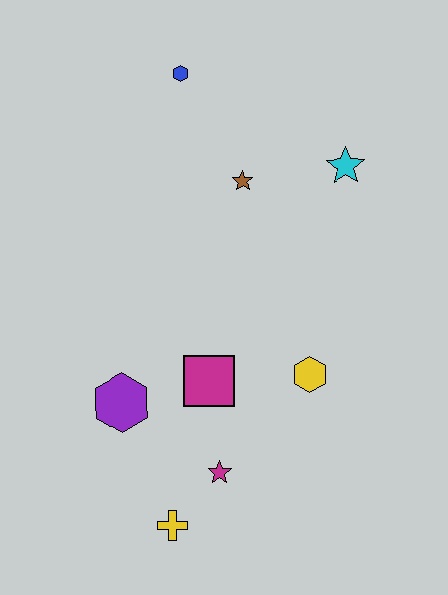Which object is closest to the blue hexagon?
The brown star is closest to the blue hexagon.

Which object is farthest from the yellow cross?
The blue hexagon is farthest from the yellow cross.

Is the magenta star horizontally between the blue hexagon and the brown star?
Yes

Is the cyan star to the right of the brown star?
Yes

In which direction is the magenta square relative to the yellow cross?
The magenta square is above the yellow cross.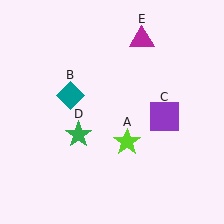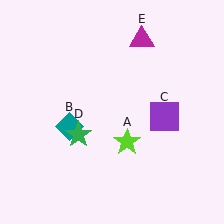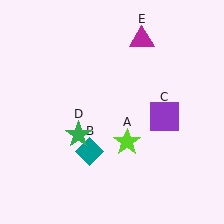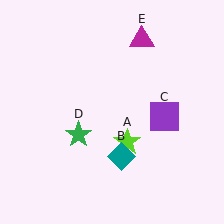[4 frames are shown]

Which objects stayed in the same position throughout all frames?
Lime star (object A) and purple square (object C) and green star (object D) and magenta triangle (object E) remained stationary.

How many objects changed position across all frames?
1 object changed position: teal diamond (object B).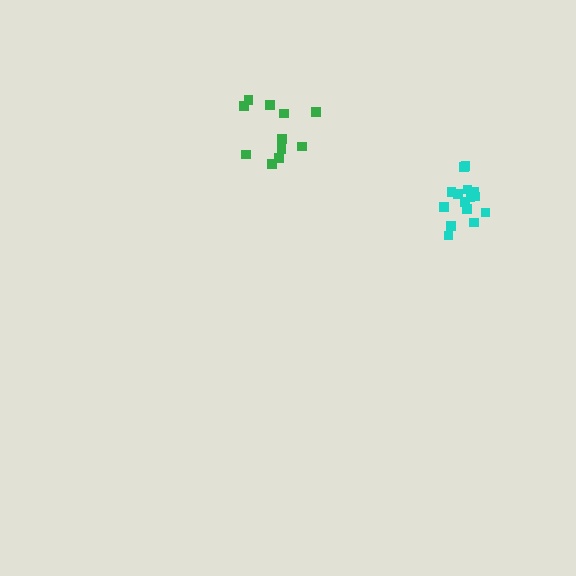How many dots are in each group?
Group 1: 15 dots, Group 2: 11 dots (26 total).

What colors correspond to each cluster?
The clusters are colored: cyan, green.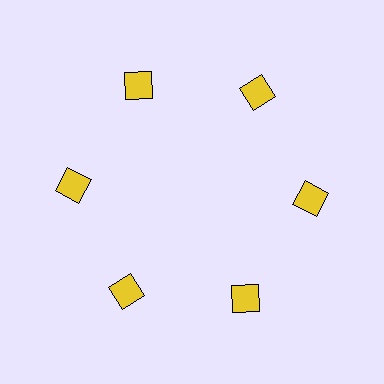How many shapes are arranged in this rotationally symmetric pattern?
There are 6 shapes, arranged in 6 groups of 1.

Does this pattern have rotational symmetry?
Yes, this pattern has 6-fold rotational symmetry. It looks the same after rotating 60 degrees around the center.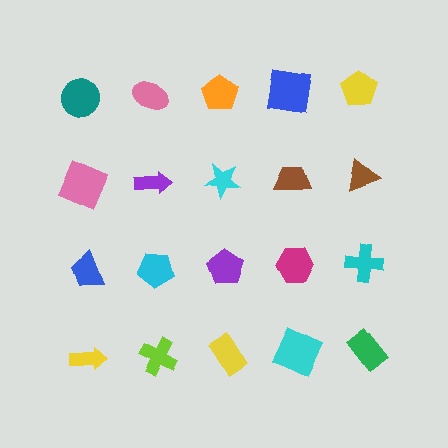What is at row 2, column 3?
A cyan star.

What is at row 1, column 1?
A teal circle.